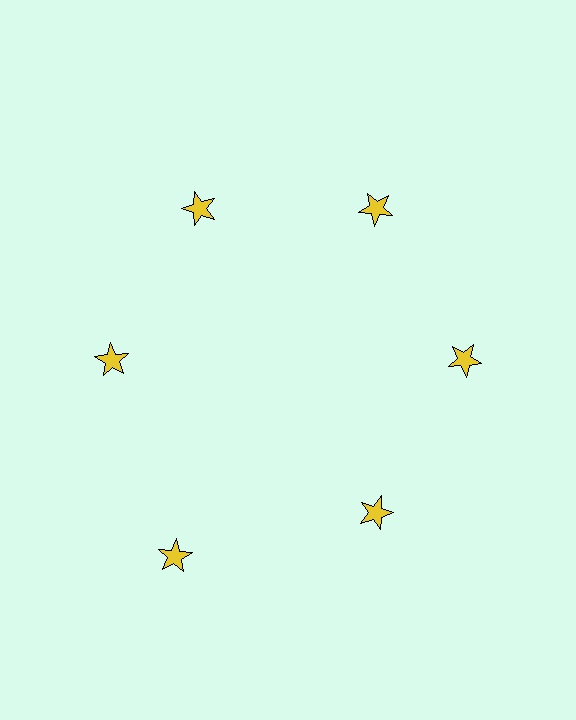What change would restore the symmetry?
The symmetry would be restored by moving it inward, back onto the ring so that all 6 stars sit at equal angles and equal distance from the center.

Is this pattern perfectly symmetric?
No. The 6 yellow stars are arranged in a ring, but one element near the 7 o'clock position is pushed outward from the center, breaking the 6-fold rotational symmetry.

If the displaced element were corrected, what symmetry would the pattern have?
It would have 6-fold rotational symmetry — the pattern would map onto itself every 60 degrees.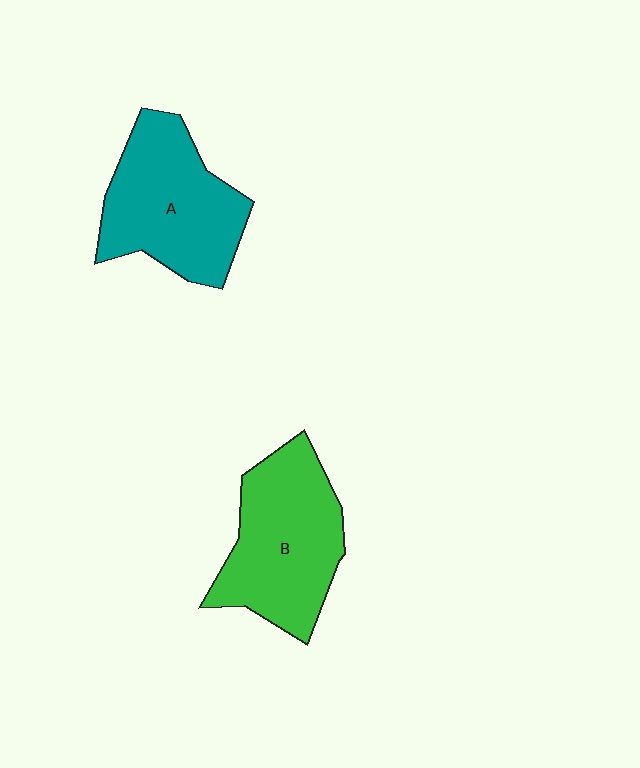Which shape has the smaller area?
Shape A (teal).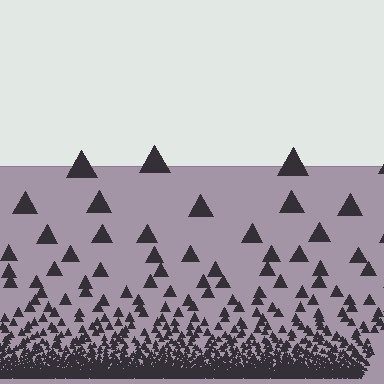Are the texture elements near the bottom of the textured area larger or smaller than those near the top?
Smaller. The gradient is inverted — elements near the bottom are smaller and denser.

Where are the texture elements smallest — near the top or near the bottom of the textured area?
Near the bottom.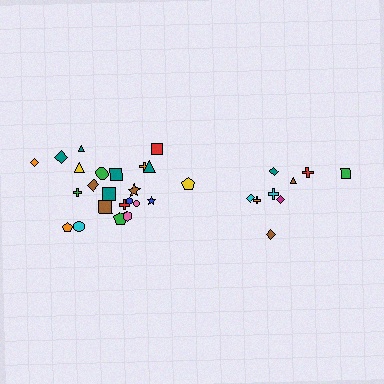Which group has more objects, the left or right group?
The left group.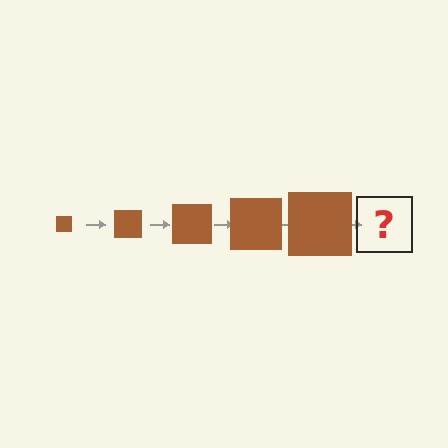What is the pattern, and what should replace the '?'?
The pattern is that the square gets progressively larger each step. The '?' should be a brown square, larger than the previous one.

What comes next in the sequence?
The next element should be a brown square, larger than the previous one.